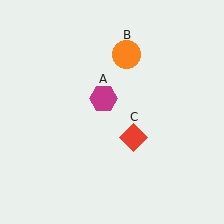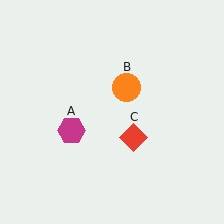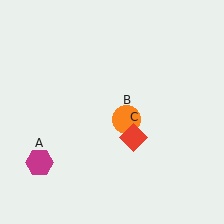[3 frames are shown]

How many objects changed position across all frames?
2 objects changed position: magenta hexagon (object A), orange circle (object B).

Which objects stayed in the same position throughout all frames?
Red diamond (object C) remained stationary.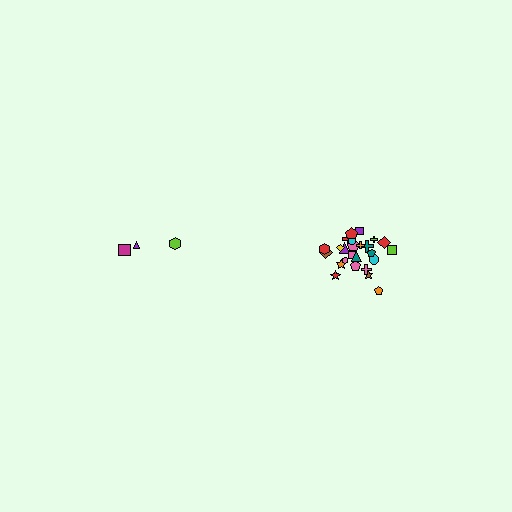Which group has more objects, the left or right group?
The right group.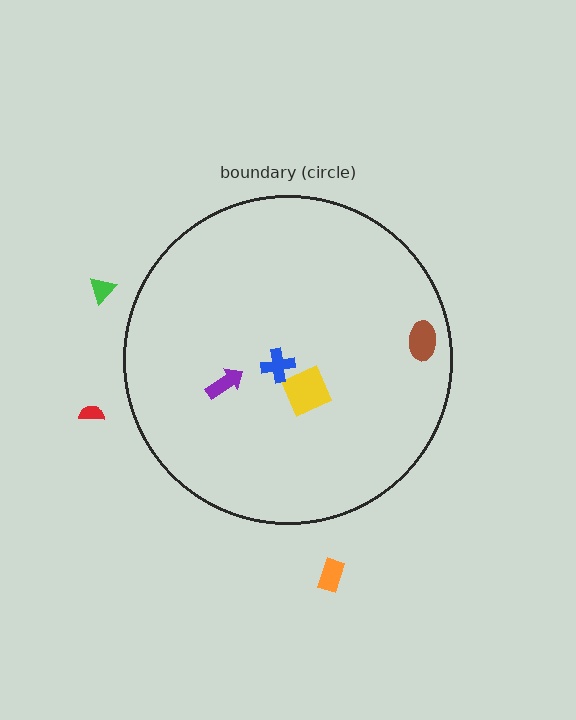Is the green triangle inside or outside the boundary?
Outside.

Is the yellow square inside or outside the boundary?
Inside.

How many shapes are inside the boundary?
4 inside, 3 outside.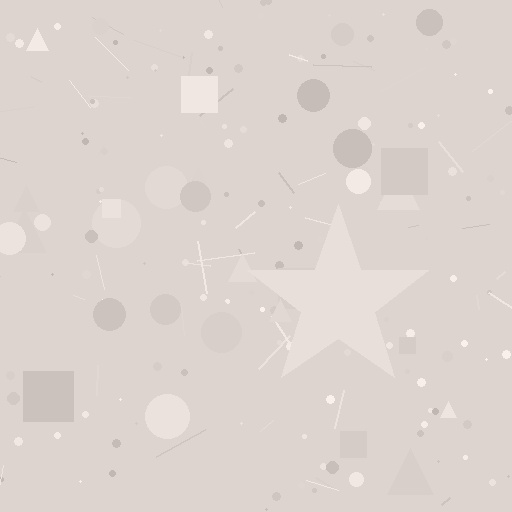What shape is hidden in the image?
A star is hidden in the image.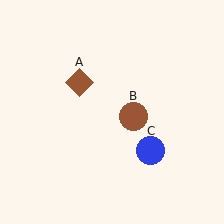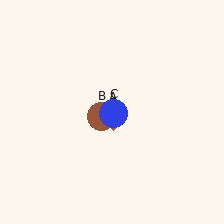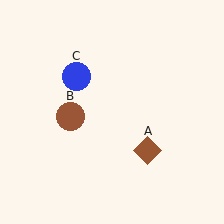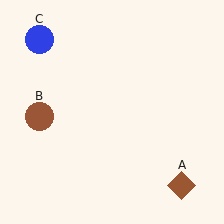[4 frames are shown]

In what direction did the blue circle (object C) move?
The blue circle (object C) moved up and to the left.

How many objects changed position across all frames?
3 objects changed position: brown diamond (object A), brown circle (object B), blue circle (object C).